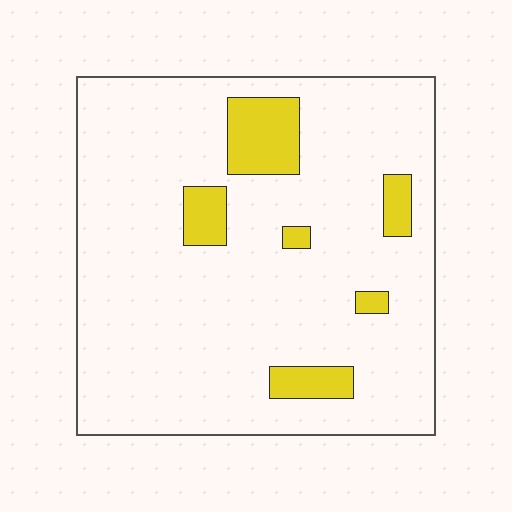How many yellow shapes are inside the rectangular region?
6.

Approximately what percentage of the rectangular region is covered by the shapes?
Approximately 10%.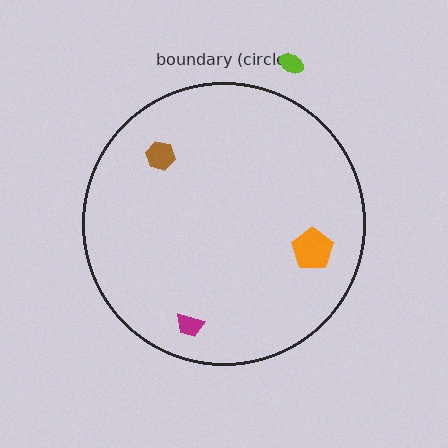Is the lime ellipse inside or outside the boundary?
Outside.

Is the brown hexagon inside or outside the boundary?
Inside.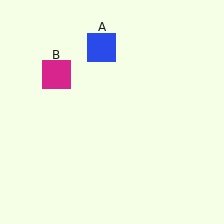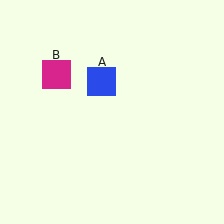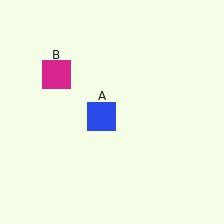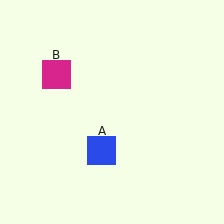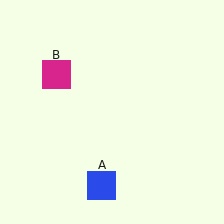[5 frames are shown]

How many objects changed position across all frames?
1 object changed position: blue square (object A).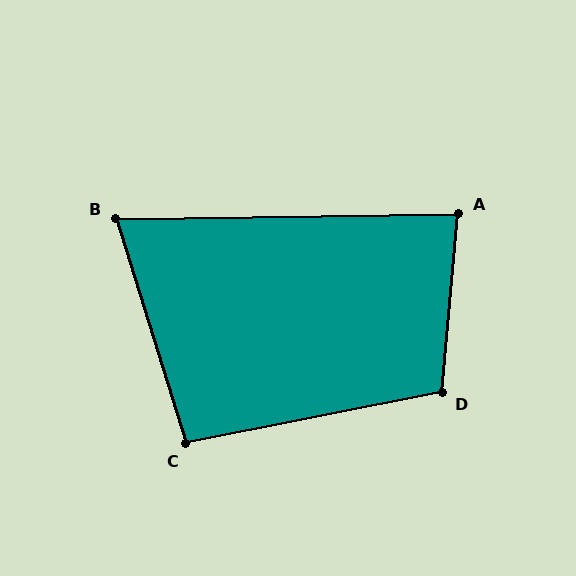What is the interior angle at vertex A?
Approximately 84 degrees (acute).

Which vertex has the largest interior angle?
D, at approximately 107 degrees.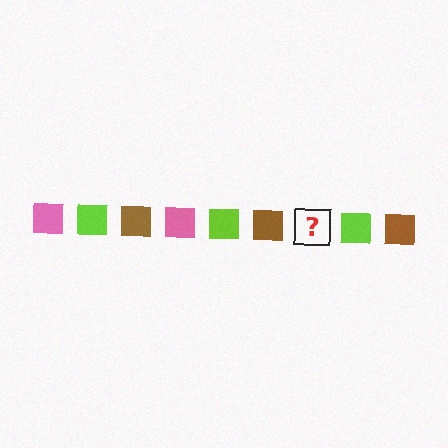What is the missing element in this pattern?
The missing element is a pink square.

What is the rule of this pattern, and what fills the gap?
The rule is that the pattern cycles through pink, lime, brown squares. The gap should be filled with a pink square.